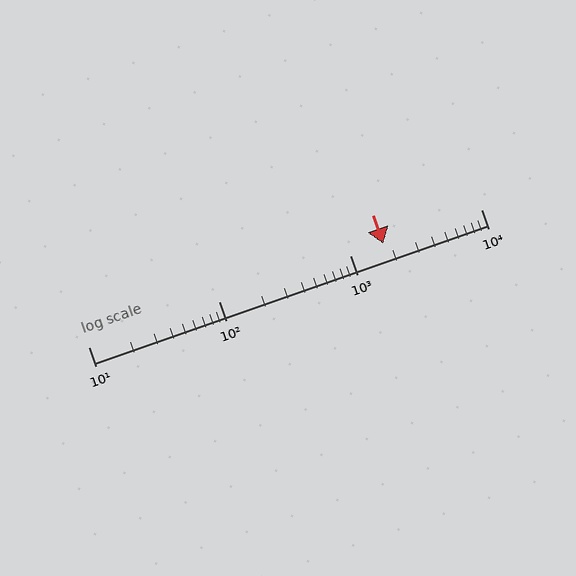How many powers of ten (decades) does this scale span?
The scale spans 3 decades, from 10 to 10000.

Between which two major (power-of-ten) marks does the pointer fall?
The pointer is between 1000 and 10000.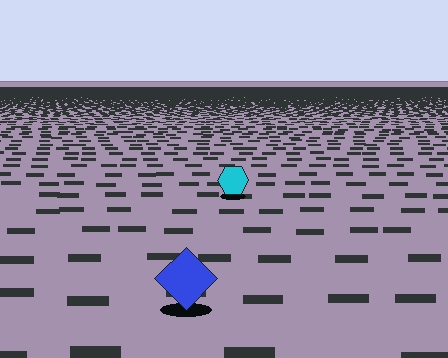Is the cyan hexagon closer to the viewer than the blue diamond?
No. The blue diamond is closer — you can tell from the texture gradient: the ground texture is coarser near it.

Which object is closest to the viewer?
The blue diamond is closest. The texture marks near it are larger and more spread out.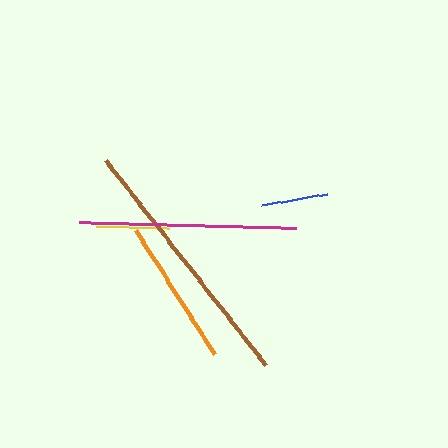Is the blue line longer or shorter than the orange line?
The orange line is longer than the blue line.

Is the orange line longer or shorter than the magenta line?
The magenta line is longer than the orange line.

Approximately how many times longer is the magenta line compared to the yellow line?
The magenta line is approximately 3.0 times the length of the yellow line.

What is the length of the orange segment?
The orange segment is approximately 147 pixels long.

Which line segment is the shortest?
The blue line is the shortest at approximately 67 pixels.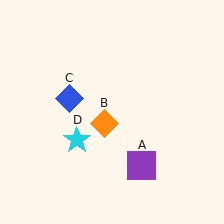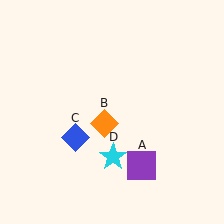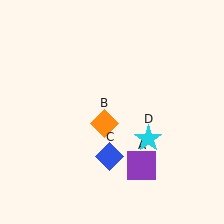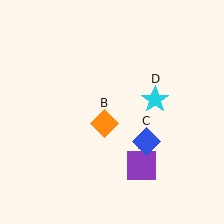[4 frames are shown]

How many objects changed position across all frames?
2 objects changed position: blue diamond (object C), cyan star (object D).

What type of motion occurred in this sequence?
The blue diamond (object C), cyan star (object D) rotated counterclockwise around the center of the scene.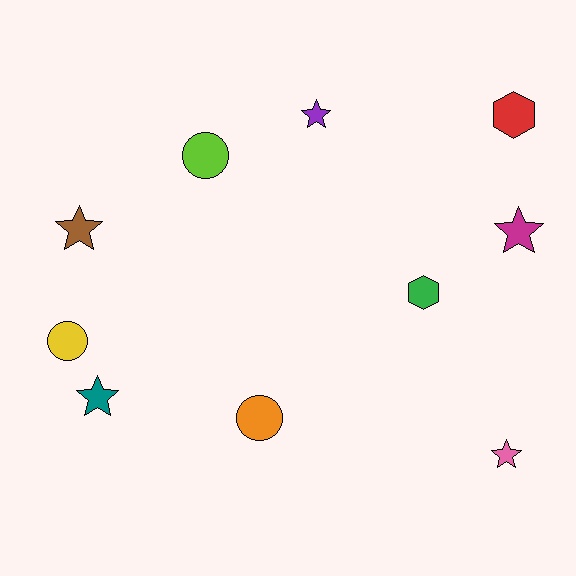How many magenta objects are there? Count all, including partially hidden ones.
There is 1 magenta object.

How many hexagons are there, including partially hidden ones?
There are 2 hexagons.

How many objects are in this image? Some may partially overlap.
There are 10 objects.